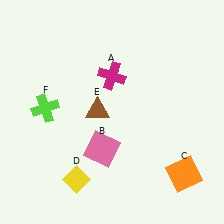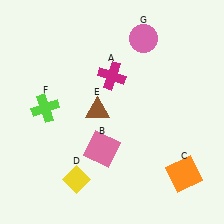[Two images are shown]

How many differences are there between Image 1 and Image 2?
There is 1 difference between the two images.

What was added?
A pink circle (G) was added in Image 2.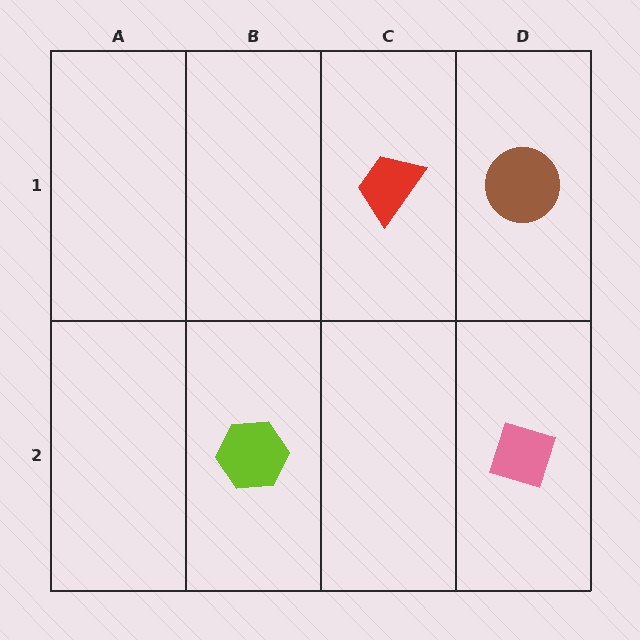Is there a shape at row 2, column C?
No, that cell is empty.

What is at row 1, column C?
A red trapezoid.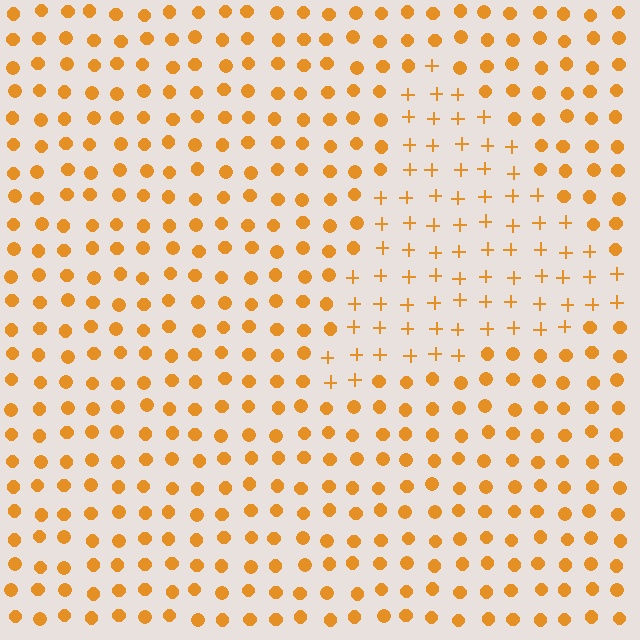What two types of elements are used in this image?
The image uses plus signs inside the triangle region and circles outside it.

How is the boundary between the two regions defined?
The boundary is defined by a change in element shape: plus signs inside vs. circles outside. All elements share the same color and spacing.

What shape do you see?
I see a triangle.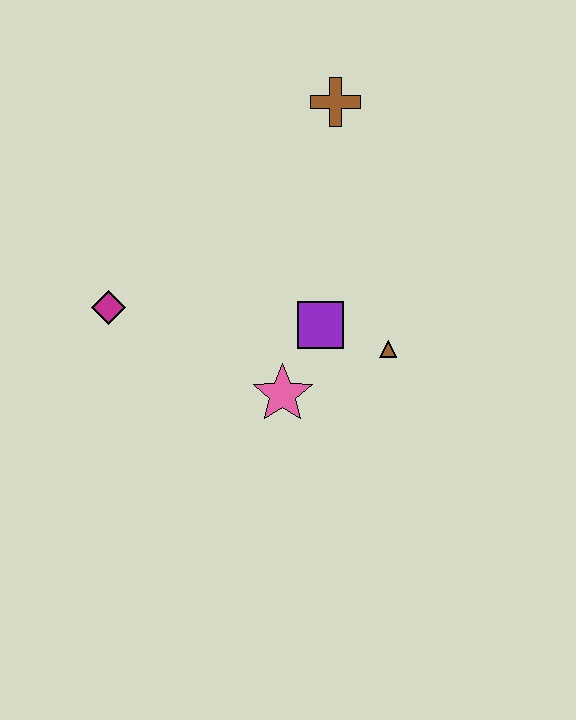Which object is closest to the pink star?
The purple square is closest to the pink star.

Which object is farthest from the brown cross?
The magenta diamond is farthest from the brown cross.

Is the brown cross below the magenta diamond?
No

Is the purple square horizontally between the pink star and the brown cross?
Yes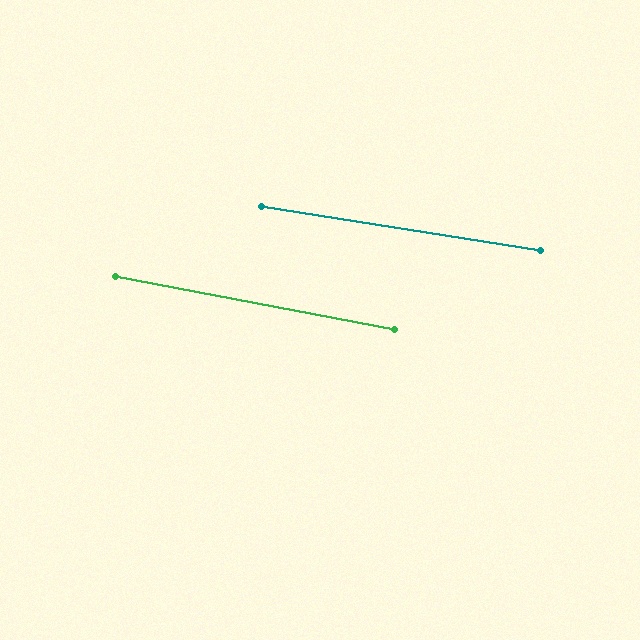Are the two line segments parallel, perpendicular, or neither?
Parallel — their directions differ by only 1.7°.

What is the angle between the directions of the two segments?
Approximately 2 degrees.